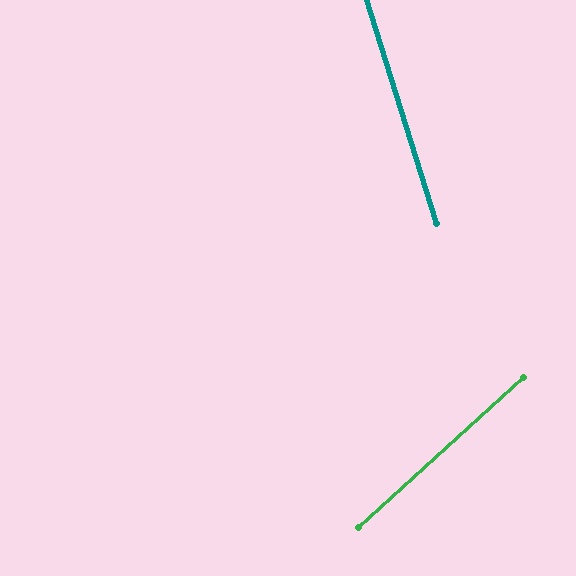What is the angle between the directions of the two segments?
Approximately 65 degrees.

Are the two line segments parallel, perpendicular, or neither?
Neither parallel nor perpendicular — they differ by about 65°.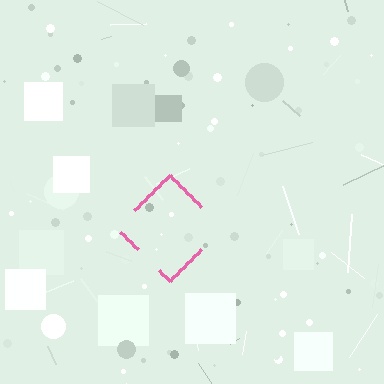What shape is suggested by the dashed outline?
The dashed outline suggests a diamond.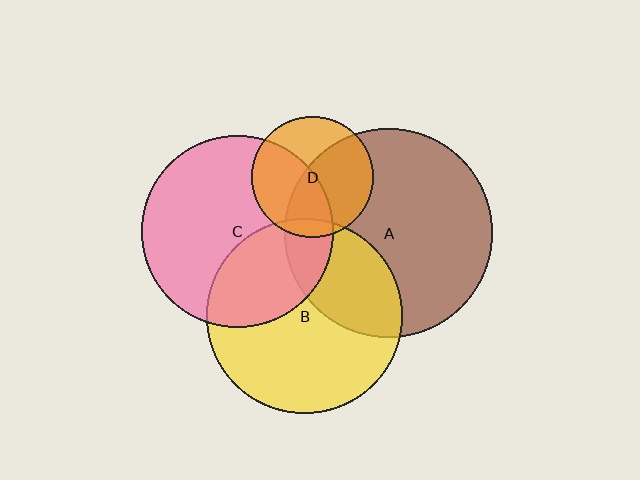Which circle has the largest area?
Circle A (brown).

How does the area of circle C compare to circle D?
Approximately 2.5 times.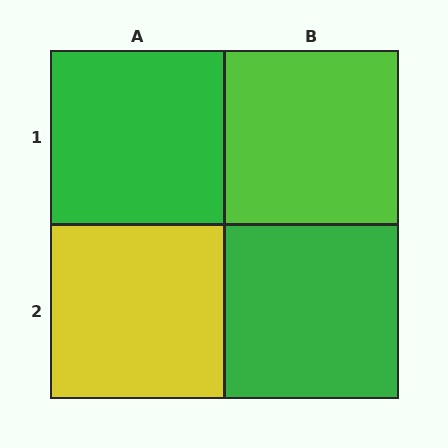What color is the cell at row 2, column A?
Yellow.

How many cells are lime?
1 cell is lime.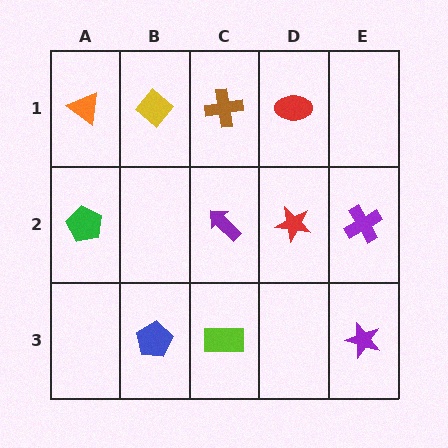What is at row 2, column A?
A green pentagon.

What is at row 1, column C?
A brown cross.